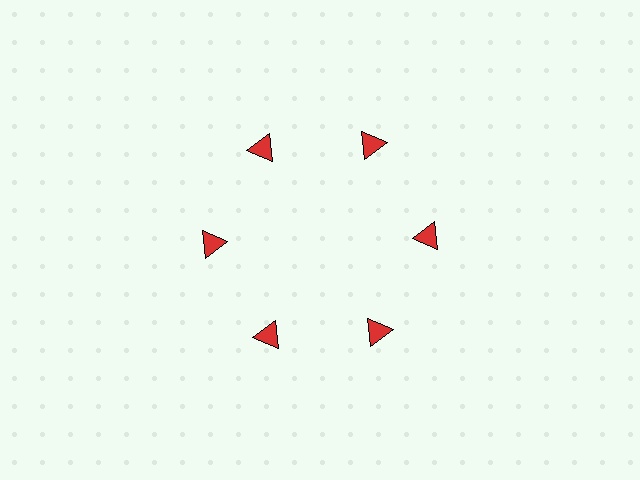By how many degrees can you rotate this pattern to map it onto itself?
The pattern maps onto itself every 60 degrees of rotation.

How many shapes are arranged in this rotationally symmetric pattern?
There are 6 shapes, arranged in 6 groups of 1.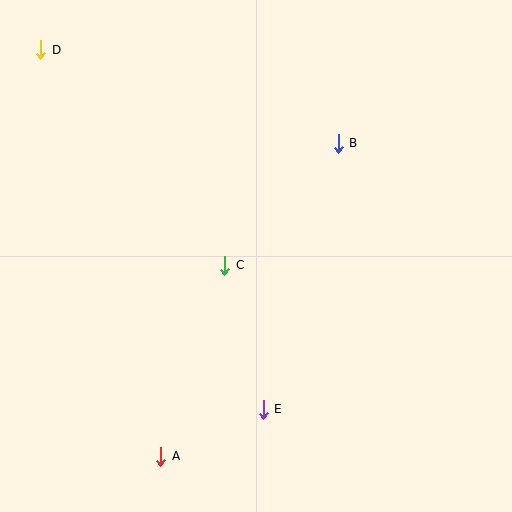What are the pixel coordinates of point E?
Point E is at (263, 409).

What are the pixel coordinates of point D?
Point D is at (41, 50).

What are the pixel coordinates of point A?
Point A is at (161, 456).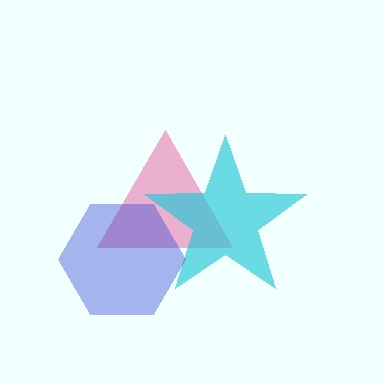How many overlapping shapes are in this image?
There are 3 overlapping shapes in the image.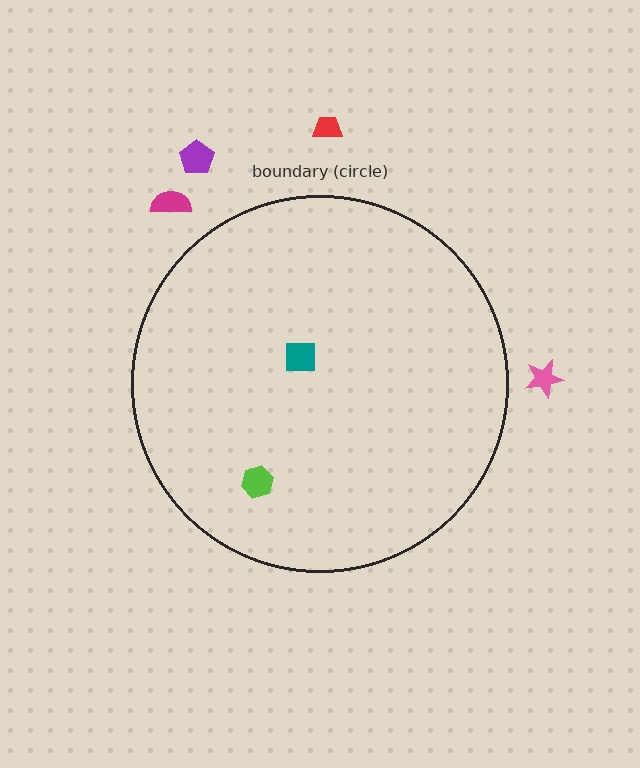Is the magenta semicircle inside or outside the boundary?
Outside.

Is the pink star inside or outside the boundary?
Outside.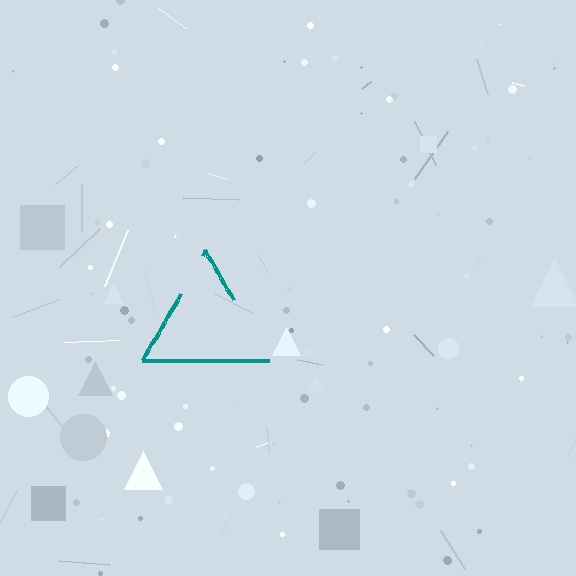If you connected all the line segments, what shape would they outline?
They would outline a triangle.